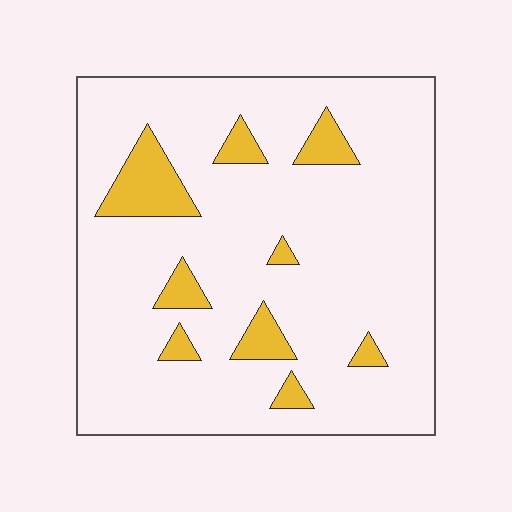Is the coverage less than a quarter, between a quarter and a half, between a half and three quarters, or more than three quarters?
Less than a quarter.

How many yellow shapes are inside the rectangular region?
9.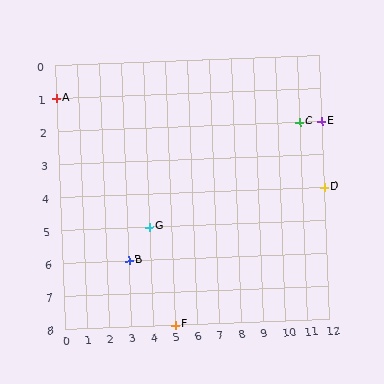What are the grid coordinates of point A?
Point A is at grid coordinates (0, 1).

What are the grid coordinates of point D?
Point D is at grid coordinates (12, 4).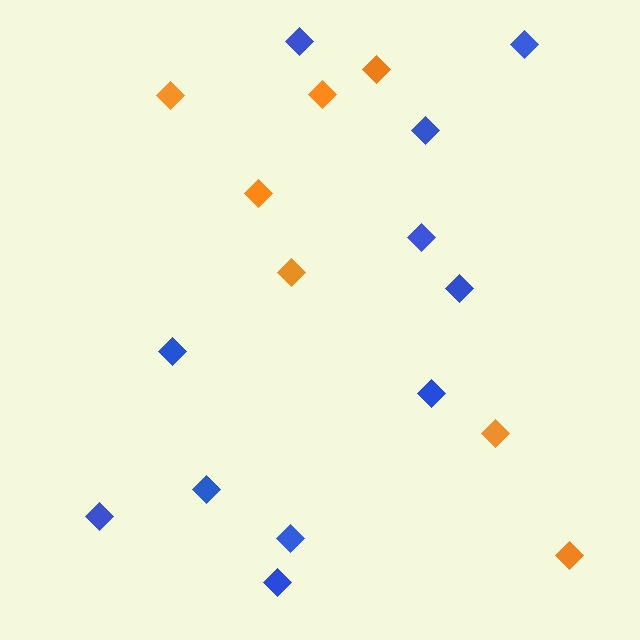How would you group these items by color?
There are 2 groups: one group of orange diamonds (7) and one group of blue diamonds (11).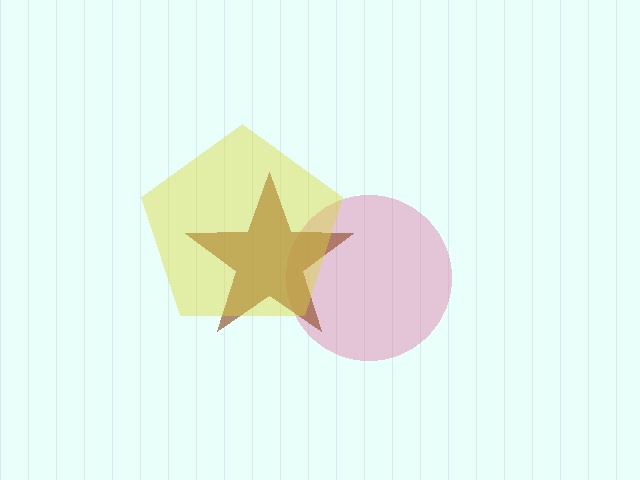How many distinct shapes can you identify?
There are 3 distinct shapes: a pink circle, a brown star, a yellow pentagon.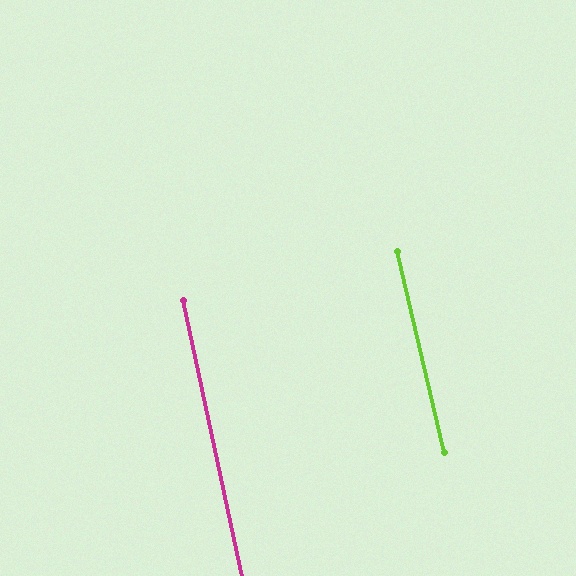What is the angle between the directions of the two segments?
Approximately 1 degree.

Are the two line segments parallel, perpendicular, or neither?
Parallel — their directions differ by only 1.1°.